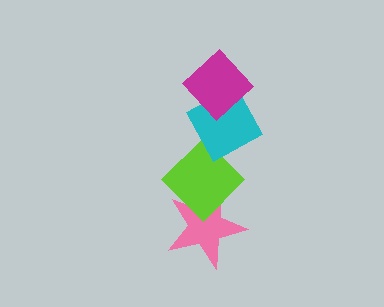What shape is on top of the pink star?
The lime diamond is on top of the pink star.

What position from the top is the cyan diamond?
The cyan diamond is 2nd from the top.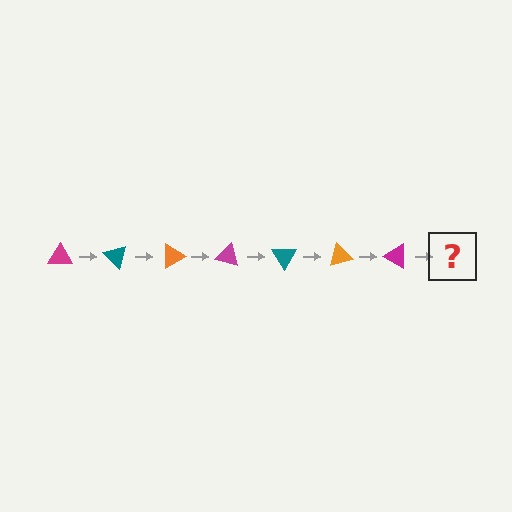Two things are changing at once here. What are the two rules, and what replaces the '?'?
The two rules are that it rotates 45 degrees each step and the color cycles through magenta, teal, and orange. The '?' should be a teal triangle, rotated 315 degrees from the start.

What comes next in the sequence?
The next element should be a teal triangle, rotated 315 degrees from the start.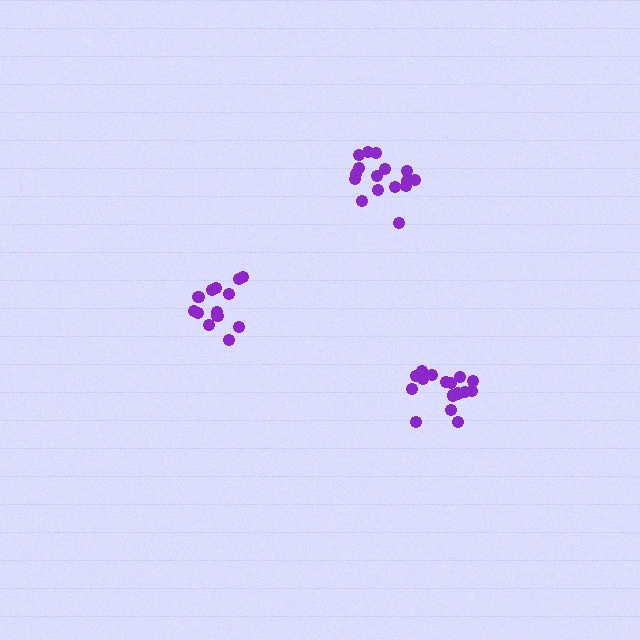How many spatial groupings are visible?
There are 3 spatial groupings.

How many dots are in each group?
Group 1: 16 dots, Group 2: 16 dots, Group 3: 13 dots (45 total).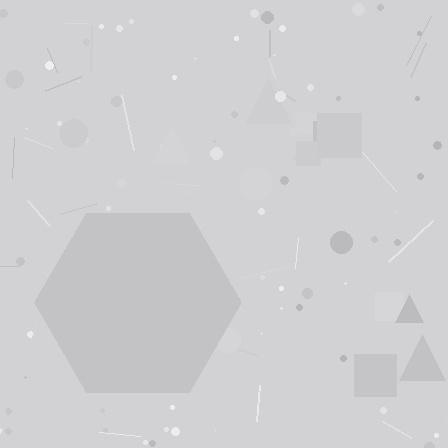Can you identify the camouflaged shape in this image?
The camouflaged shape is a hexagon.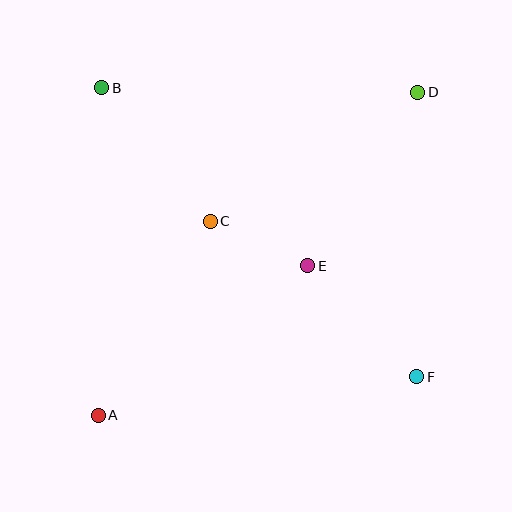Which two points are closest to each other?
Points C and E are closest to each other.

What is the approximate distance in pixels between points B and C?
The distance between B and C is approximately 172 pixels.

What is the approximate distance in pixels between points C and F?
The distance between C and F is approximately 258 pixels.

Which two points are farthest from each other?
Points A and D are farthest from each other.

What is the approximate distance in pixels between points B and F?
The distance between B and F is approximately 428 pixels.